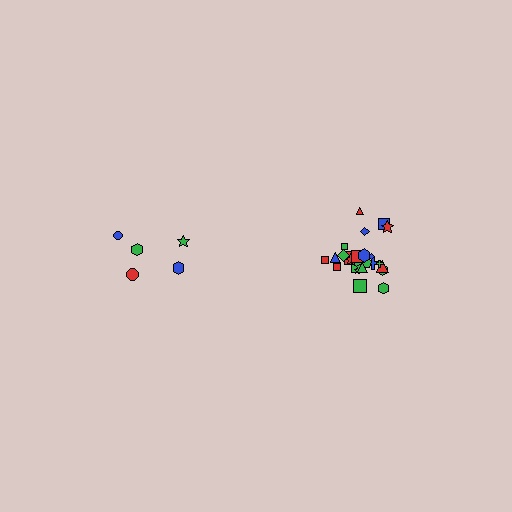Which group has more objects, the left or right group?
The right group.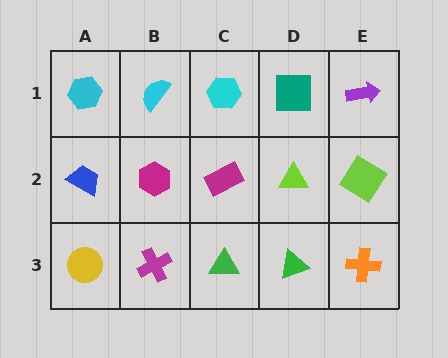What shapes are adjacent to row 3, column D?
A lime triangle (row 2, column D), a green triangle (row 3, column C), an orange cross (row 3, column E).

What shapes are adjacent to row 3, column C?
A magenta rectangle (row 2, column C), a magenta cross (row 3, column B), a green triangle (row 3, column D).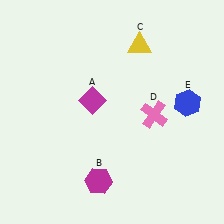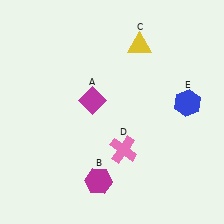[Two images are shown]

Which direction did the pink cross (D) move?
The pink cross (D) moved down.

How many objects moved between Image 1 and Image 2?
1 object moved between the two images.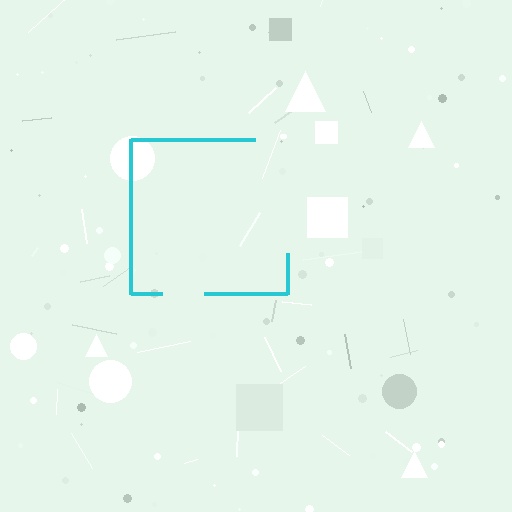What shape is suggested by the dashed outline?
The dashed outline suggests a square.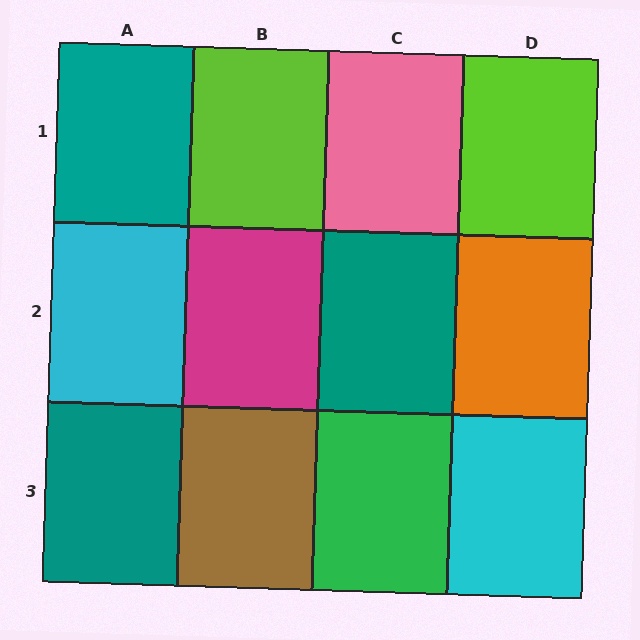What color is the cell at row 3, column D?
Cyan.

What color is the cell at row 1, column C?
Pink.